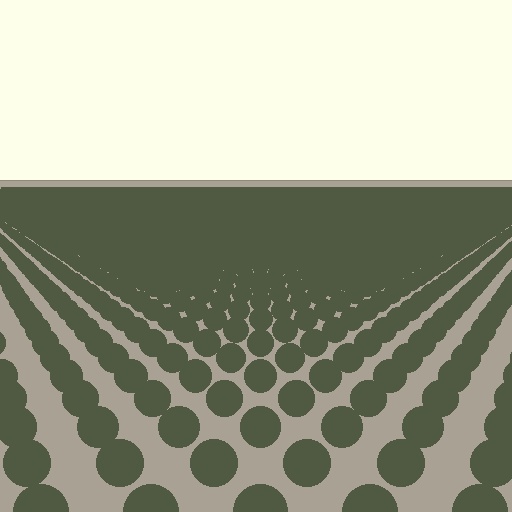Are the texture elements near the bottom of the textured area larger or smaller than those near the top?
Larger. Near the bottom, elements are closer to the viewer and appear at a bigger on-screen size.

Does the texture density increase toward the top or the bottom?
Density increases toward the top.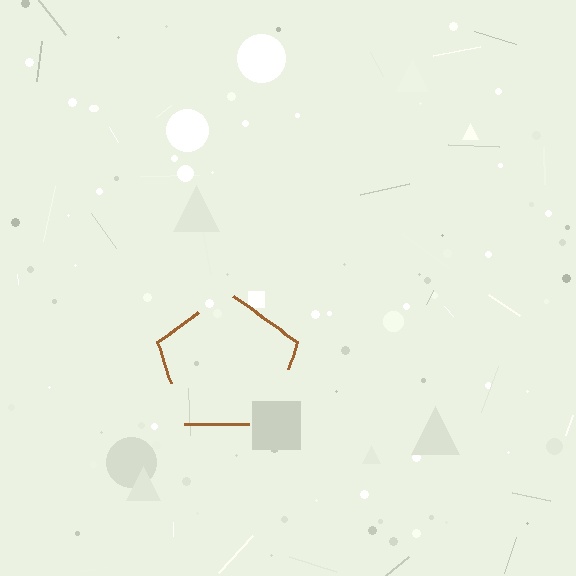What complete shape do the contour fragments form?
The contour fragments form a pentagon.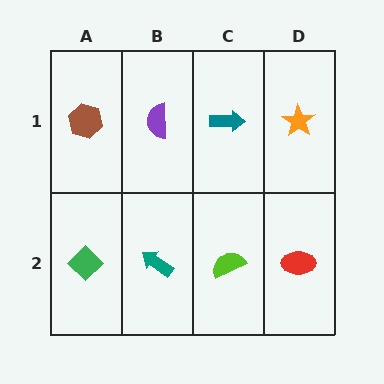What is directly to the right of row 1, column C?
An orange star.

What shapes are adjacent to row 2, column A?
A brown hexagon (row 1, column A), a teal arrow (row 2, column B).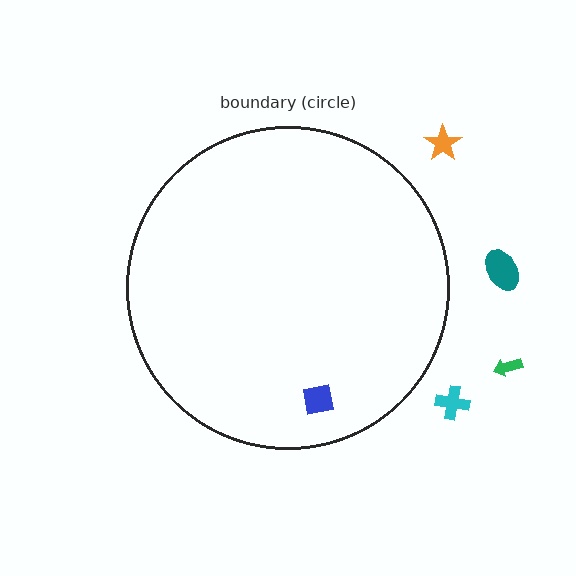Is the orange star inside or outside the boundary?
Outside.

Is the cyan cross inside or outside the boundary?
Outside.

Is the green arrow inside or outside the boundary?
Outside.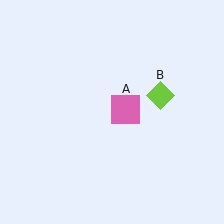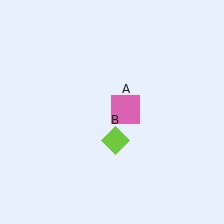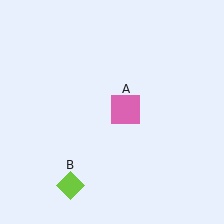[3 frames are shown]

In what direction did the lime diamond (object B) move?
The lime diamond (object B) moved down and to the left.